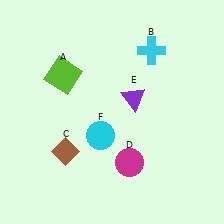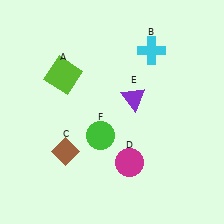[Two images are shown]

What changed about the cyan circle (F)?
In Image 1, F is cyan. In Image 2, it changed to green.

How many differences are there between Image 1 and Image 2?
There is 1 difference between the two images.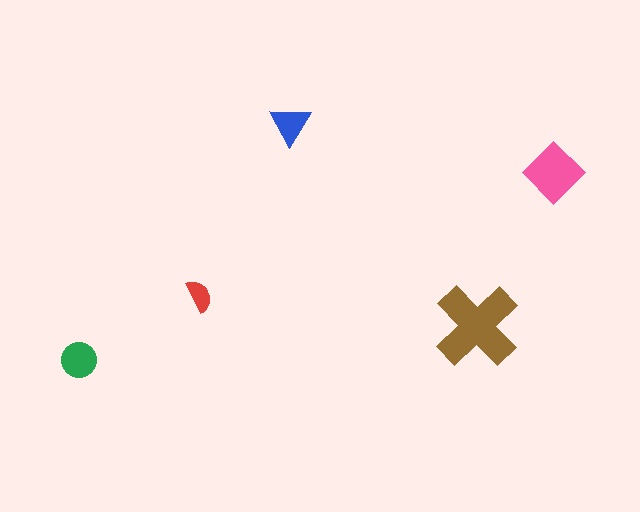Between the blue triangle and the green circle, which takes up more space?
The green circle.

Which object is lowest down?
The green circle is bottommost.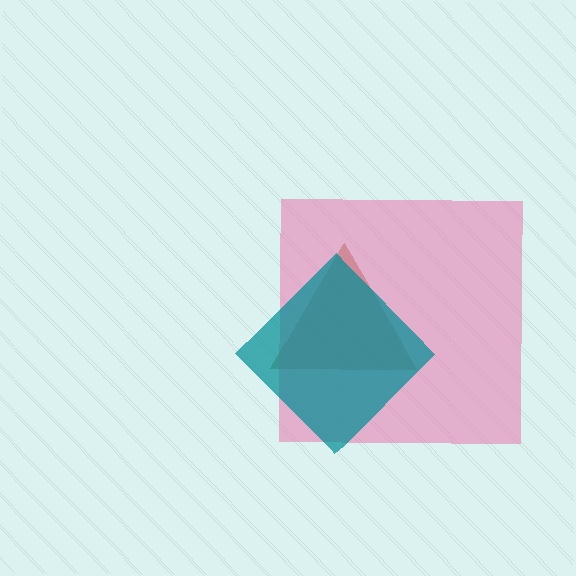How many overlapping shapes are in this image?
There are 3 overlapping shapes in the image.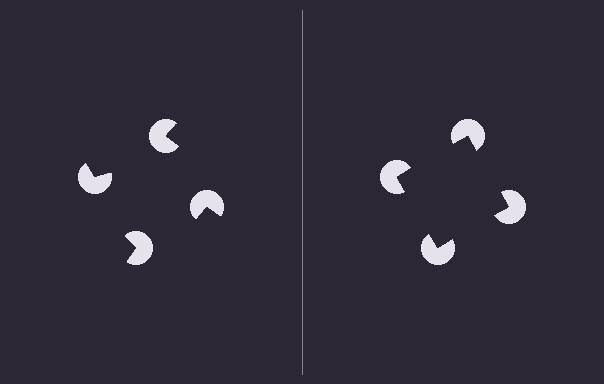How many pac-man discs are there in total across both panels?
8 — 4 on each side.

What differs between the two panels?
The pac-man discs are positioned identically on both sides; only the wedge orientations differ. On the right they align to a square; on the left they are misaligned.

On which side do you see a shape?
An illusory square appears on the right side. On the left side the wedge cuts are rotated, so no coherent shape forms.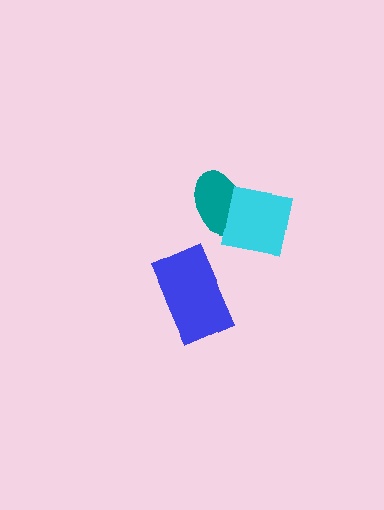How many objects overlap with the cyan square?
1 object overlaps with the cyan square.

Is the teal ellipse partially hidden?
Yes, it is partially covered by another shape.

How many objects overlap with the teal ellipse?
1 object overlaps with the teal ellipse.